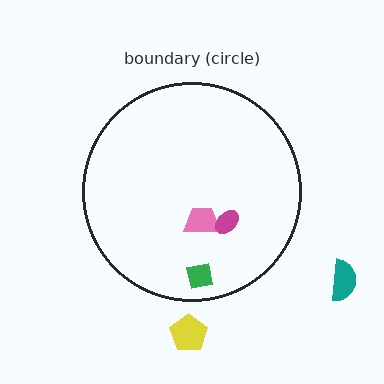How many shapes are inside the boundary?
3 inside, 2 outside.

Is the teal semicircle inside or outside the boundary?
Outside.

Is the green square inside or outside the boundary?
Inside.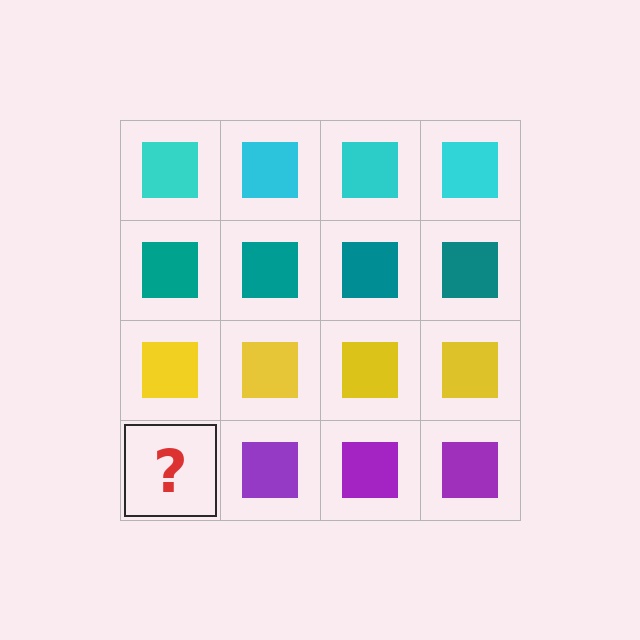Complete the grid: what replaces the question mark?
The question mark should be replaced with a purple square.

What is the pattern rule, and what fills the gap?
The rule is that each row has a consistent color. The gap should be filled with a purple square.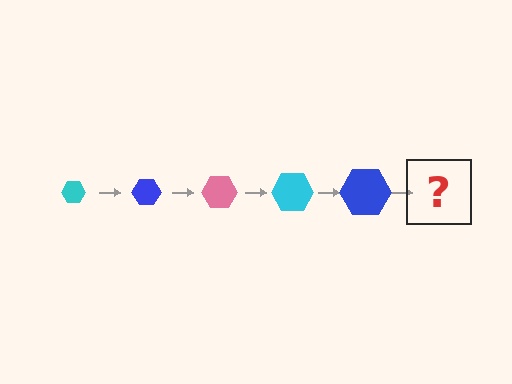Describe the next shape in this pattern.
It should be a pink hexagon, larger than the previous one.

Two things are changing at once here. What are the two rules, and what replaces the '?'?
The two rules are that the hexagon grows larger each step and the color cycles through cyan, blue, and pink. The '?' should be a pink hexagon, larger than the previous one.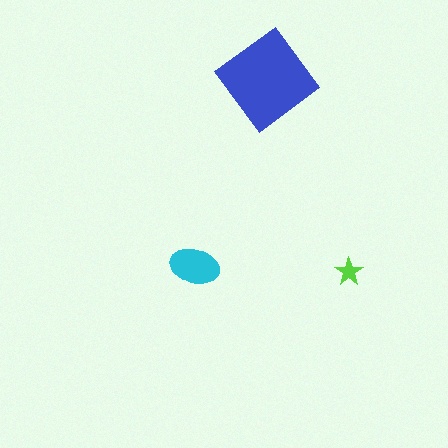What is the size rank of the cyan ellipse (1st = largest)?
2nd.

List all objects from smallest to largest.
The lime star, the cyan ellipse, the blue diamond.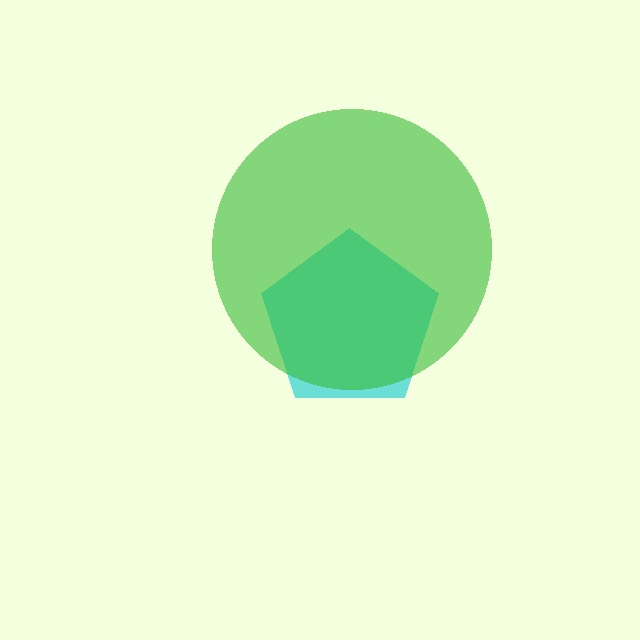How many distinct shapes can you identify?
There are 2 distinct shapes: a cyan pentagon, a green circle.